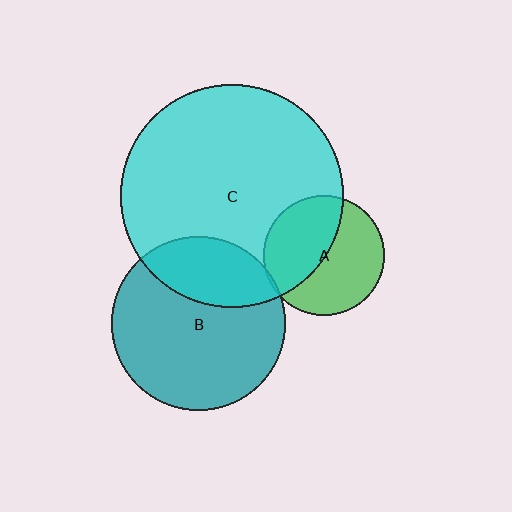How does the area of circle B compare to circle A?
Approximately 2.1 times.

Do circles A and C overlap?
Yes.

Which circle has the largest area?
Circle C (cyan).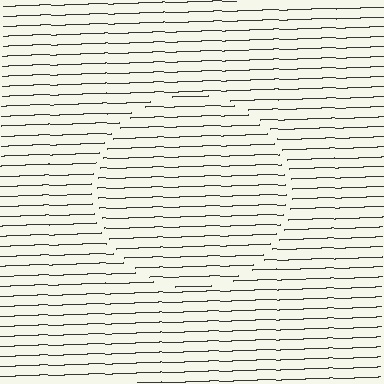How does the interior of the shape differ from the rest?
The interior of the shape contains the same grating, shifted by half a period — the contour is defined by the phase discontinuity where line-ends from the inner and outer gratings abut.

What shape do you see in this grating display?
An illusory circle. The interior of the shape contains the same grating, shifted by half a period — the contour is defined by the phase discontinuity where line-ends from the inner and outer gratings abut.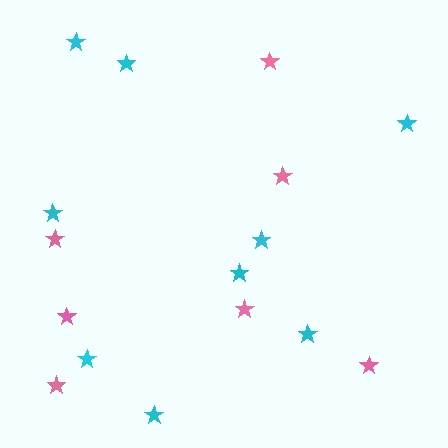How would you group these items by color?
There are 2 groups: one group of cyan stars (9) and one group of pink stars (7).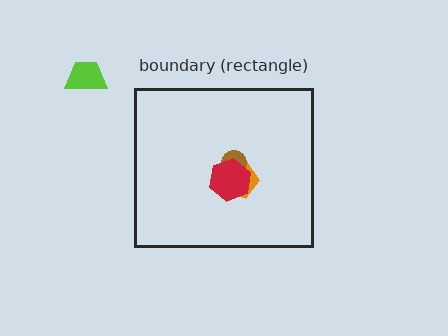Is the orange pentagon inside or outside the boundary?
Inside.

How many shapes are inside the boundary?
3 inside, 1 outside.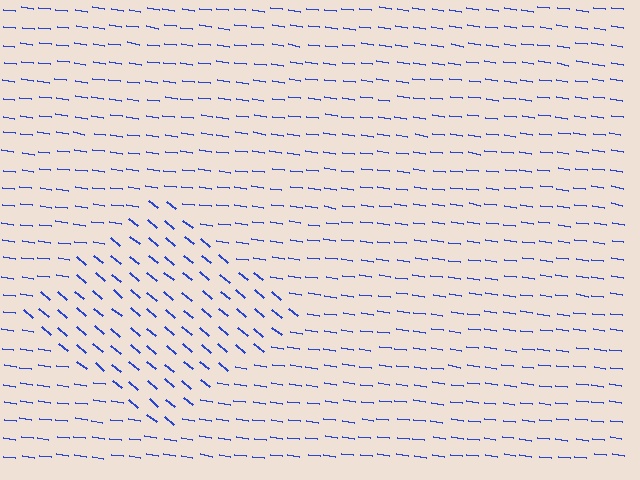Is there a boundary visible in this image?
Yes, there is a texture boundary formed by a change in line orientation.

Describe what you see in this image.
The image is filled with small blue line segments. A diamond region in the image has lines oriented differently from the surrounding lines, creating a visible texture boundary.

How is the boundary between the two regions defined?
The boundary is defined purely by a change in line orientation (approximately 32 degrees difference). All lines are the same color and thickness.